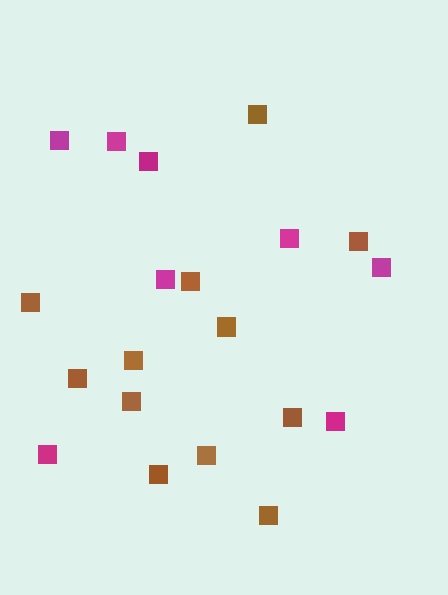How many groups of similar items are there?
There are 2 groups: one group of magenta squares (8) and one group of brown squares (12).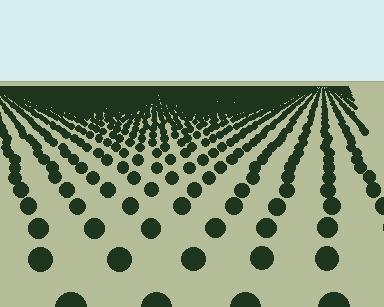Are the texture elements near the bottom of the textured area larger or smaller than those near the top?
Larger. Near the bottom, elements are closer to the viewer and appear at a bigger on-screen size.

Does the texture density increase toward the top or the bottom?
Density increases toward the top.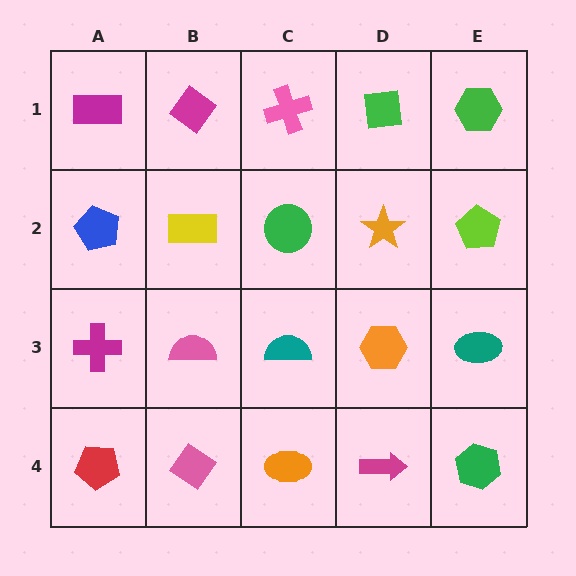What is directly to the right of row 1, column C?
A green square.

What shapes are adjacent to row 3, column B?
A yellow rectangle (row 2, column B), a pink diamond (row 4, column B), a magenta cross (row 3, column A), a teal semicircle (row 3, column C).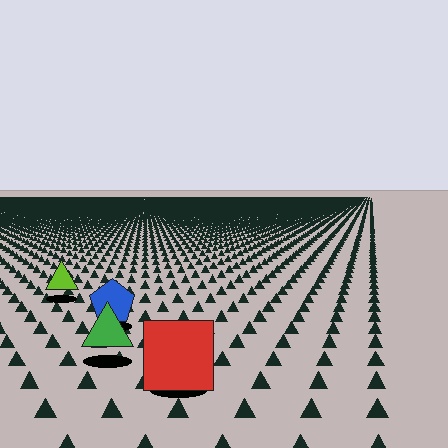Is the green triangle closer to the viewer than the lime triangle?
Yes. The green triangle is closer — you can tell from the texture gradient: the ground texture is coarser near it.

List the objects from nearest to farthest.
From nearest to farthest: the red square, the green triangle, the blue pentagon, the lime triangle.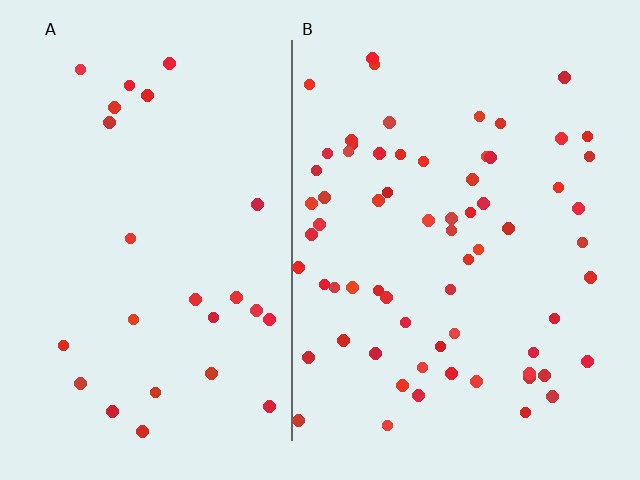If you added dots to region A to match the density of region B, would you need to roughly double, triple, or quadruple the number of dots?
Approximately triple.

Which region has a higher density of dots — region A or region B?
B (the right).